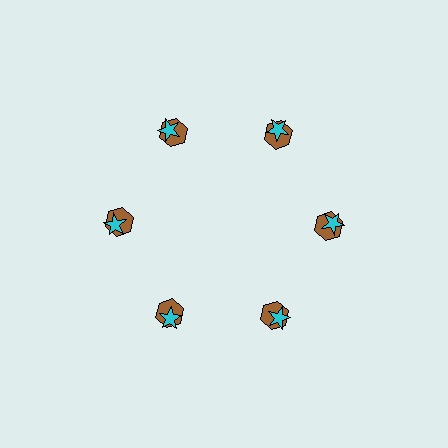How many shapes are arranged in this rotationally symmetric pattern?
There are 12 shapes, arranged in 6 groups of 2.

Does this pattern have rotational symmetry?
Yes, this pattern has 6-fold rotational symmetry. It looks the same after rotating 60 degrees around the center.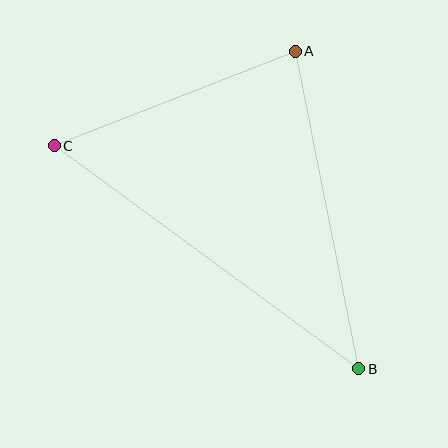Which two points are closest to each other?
Points A and C are closest to each other.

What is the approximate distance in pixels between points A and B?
The distance between A and B is approximately 323 pixels.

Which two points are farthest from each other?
Points B and C are farthest from each other.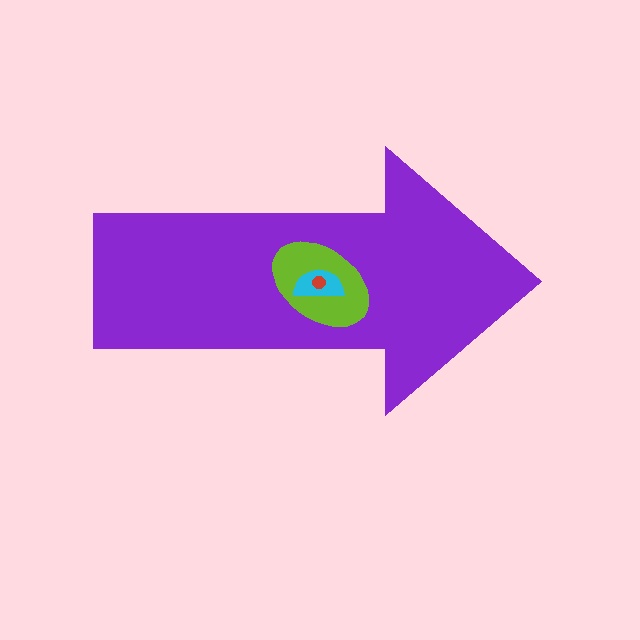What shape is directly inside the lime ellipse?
The cyan semicircle.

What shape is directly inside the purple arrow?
The lime ellipse.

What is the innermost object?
The red circle.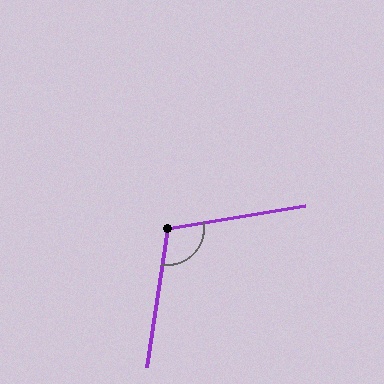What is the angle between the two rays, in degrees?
Approximately 108 degrees.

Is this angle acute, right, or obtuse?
It is obtuse.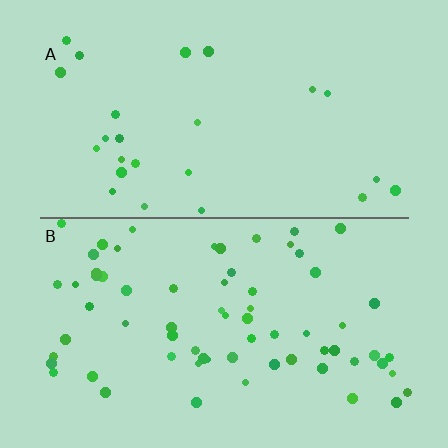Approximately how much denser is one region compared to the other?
Approximately 2.7× — region B over region A.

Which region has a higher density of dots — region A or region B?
B (the bottom).